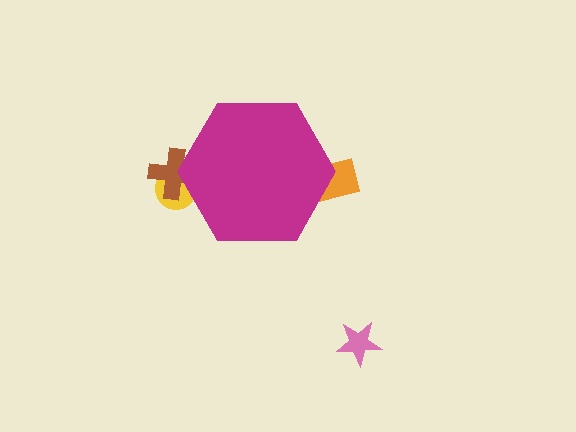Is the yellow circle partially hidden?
Yes, the yellow circle is partially hidden behind the magenta hexagon.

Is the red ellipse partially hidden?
Yes, the red ellipse is partially hidden behind the magenta hexagon.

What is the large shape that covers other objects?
A magenta hexagon.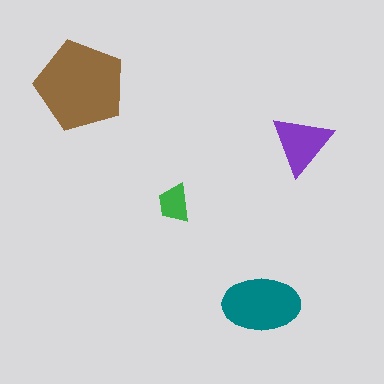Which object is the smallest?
The green trapezoid.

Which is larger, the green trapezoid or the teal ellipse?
The teal ellipse.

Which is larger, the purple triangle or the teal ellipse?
The teal ellipse.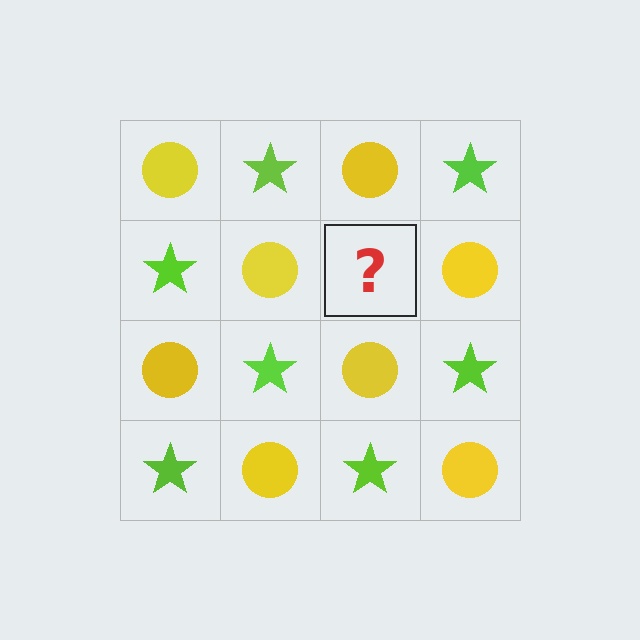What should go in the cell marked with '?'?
The missing cell should contain a lime star.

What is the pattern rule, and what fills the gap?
The rule is that it alternates yellow circle and lime star in a checkerboard pattern. The gap should be filled with a lime star.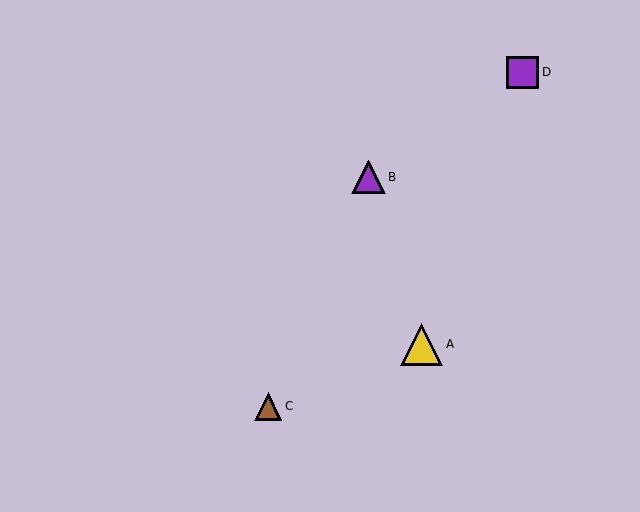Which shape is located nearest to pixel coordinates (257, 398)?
The brown triangle (labeled C) at (268, 406) is nearest to that location.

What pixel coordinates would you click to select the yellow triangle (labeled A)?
Click at (422, 344) to select the yellow triangle A.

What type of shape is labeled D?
Shape D is a purple square.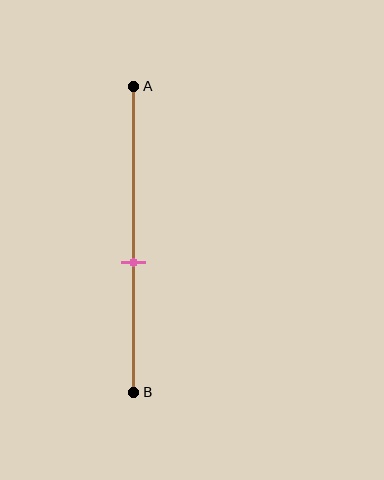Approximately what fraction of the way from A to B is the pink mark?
The pink mark is approximately 60% of the way from A to B.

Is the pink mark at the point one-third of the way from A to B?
No, the mark is at about 60% from A, not at the 33% one-third point.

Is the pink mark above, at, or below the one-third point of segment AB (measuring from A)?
The pink mark is below the one-third point of segment AB.